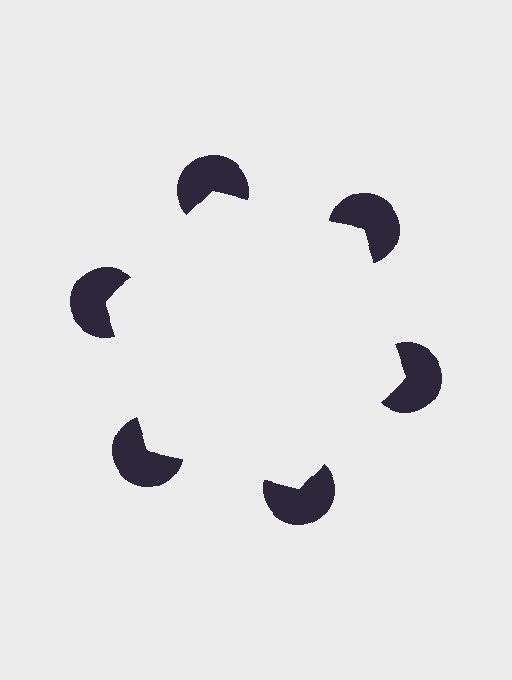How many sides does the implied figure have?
6 sides.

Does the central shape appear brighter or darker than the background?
It typically appears slightly brighter than the background, even though no actual brightness change is drawn.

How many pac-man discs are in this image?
There are 6 — one at each vertex of the illusory hexagon.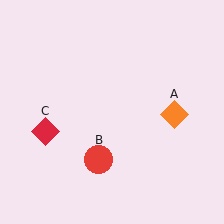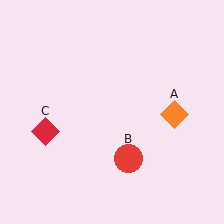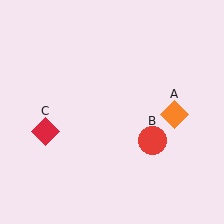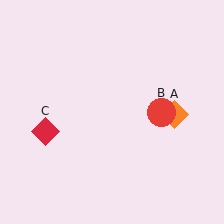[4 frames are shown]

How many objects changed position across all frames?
1 object changed position: red circle (object B).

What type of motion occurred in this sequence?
The red circle (object B) rotated counterclockwise around the center of the scene.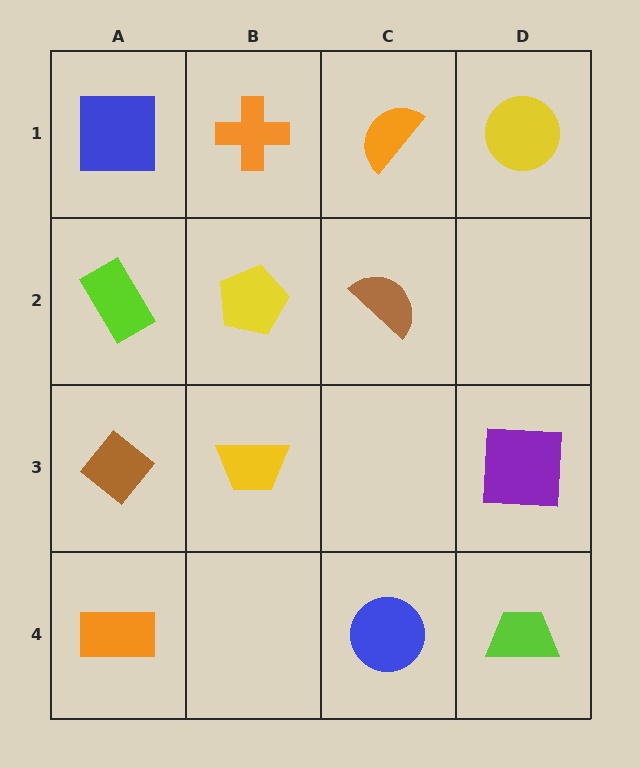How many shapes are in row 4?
3 shapes.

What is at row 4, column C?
A blue circle.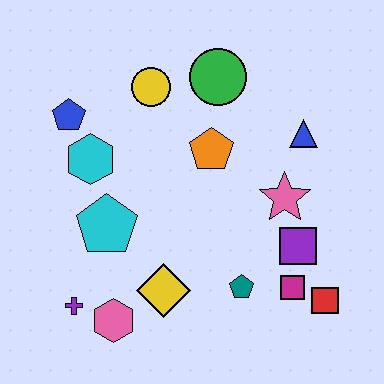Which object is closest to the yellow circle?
The green circle is closest to the yellow circle.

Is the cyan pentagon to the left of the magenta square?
Yes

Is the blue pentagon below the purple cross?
No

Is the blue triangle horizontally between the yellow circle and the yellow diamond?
No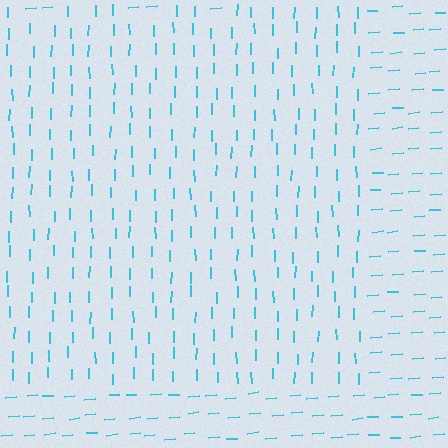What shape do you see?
I see a rectangle.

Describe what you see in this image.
The image is filled with small cyan line segments. A rectangle region in the image has lines oriented differently from the surrounding lines, creating a visible texture boundary.